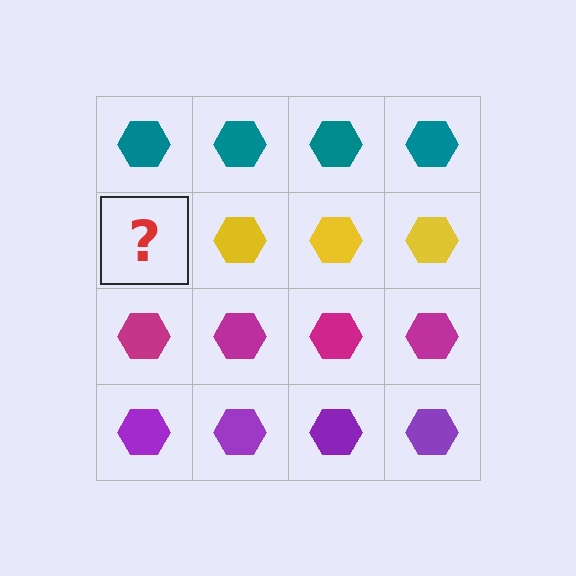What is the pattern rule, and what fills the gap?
The rule is that each row has a consistent color. The gap should be filled with a yellow hexagon.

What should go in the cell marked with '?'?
The missing cell should contain a yellow hexagon.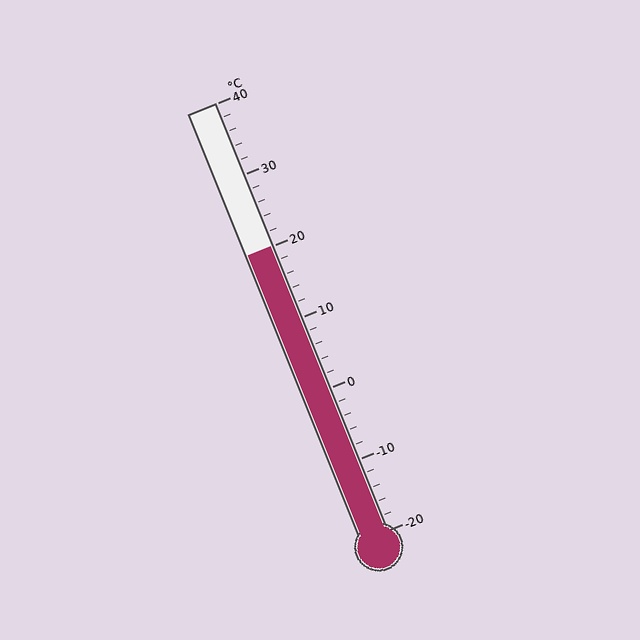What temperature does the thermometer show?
The thermometer shows approximately 20°C.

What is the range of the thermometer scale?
The thermometer scale ranges from -20°C to 40°C.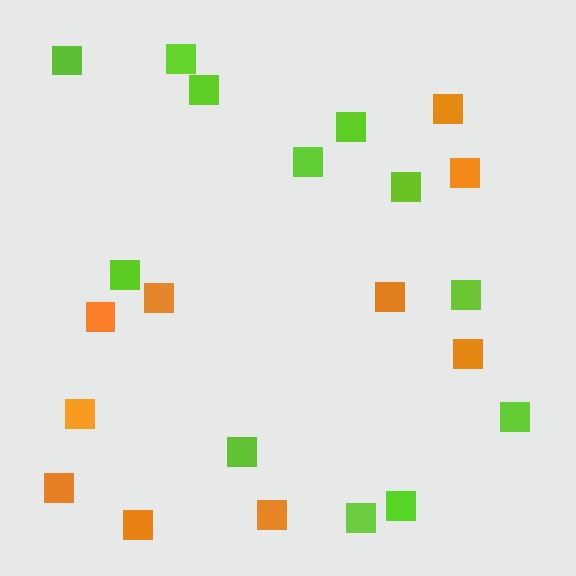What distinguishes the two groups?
There are 2 groups: one group of orange squares (10) and one group of lime squares (12).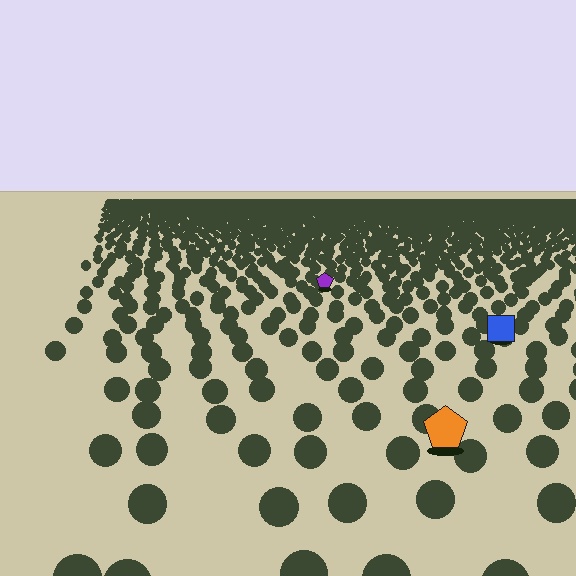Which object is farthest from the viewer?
The purple pentagon is farthest from the viewer. It appears smaller and the ground texture around it is denser.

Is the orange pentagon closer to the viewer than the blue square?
Yes. The orange pentagon is closer — you can tell from the texture gradient: the ground texture is coarser near it.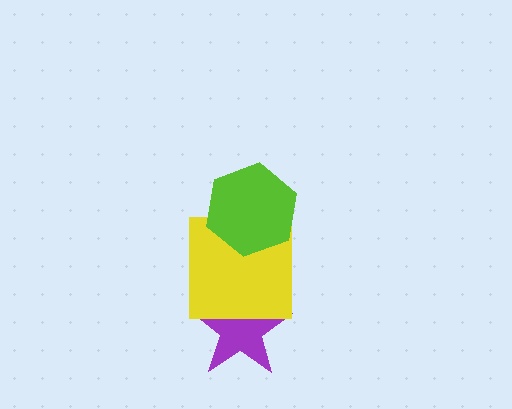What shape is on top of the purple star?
The yellow square is on top of the purple star.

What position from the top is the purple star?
The purple star is 3rd from the top.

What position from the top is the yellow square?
The yellow square is 2nd from the top.